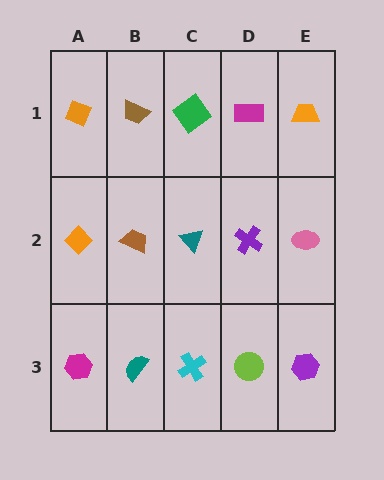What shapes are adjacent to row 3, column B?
A brown trapezoid (row 2, column B), a magenta hexagon (row 3, column A), a cyan cross (row 3, column C).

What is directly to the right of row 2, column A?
A brown trapezoid.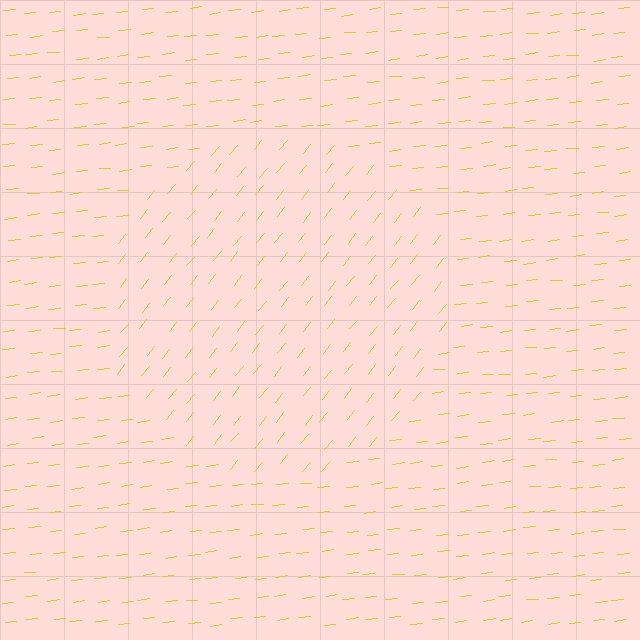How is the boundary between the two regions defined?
The boundary is defined purely by a change in line orientation (approximately 45 degrees difference). All lines are the same color and thickness.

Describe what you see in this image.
The image is filled with small yellow line segments. A circle region in the image has lines oriented differently from the surrounding lines, creating a visible texture boundary.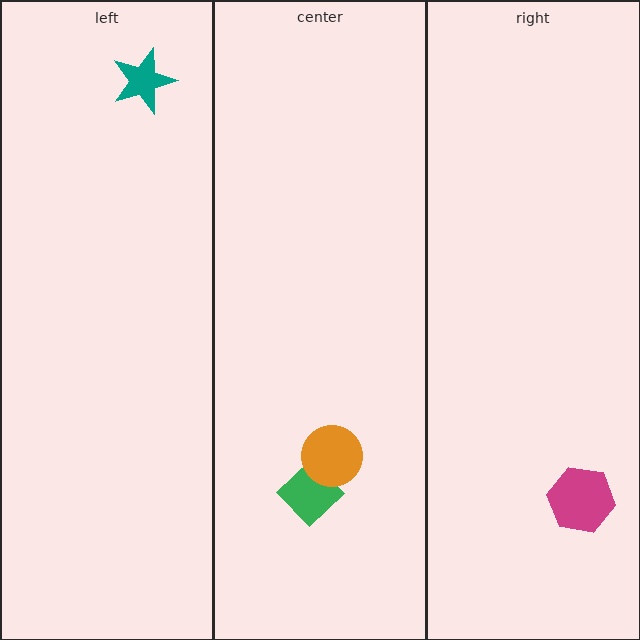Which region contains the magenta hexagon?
The right region.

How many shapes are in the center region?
2.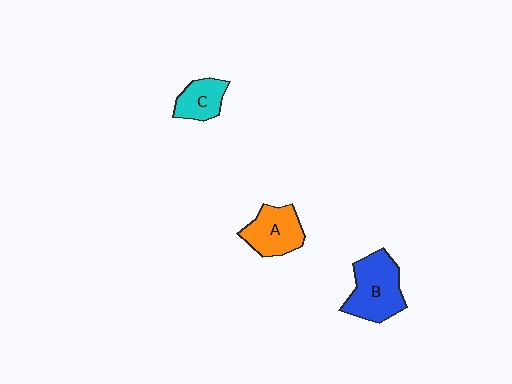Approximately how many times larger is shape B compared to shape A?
Approximately 1.3 times.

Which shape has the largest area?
Shape B (blue).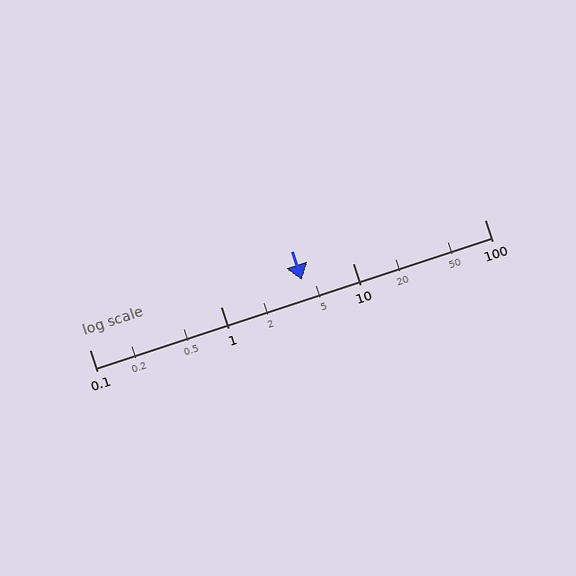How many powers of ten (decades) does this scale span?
The scale spans 3 decades, from 0.1 to 100.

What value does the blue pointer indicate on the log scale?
The pointer indicates approximately 4.1.